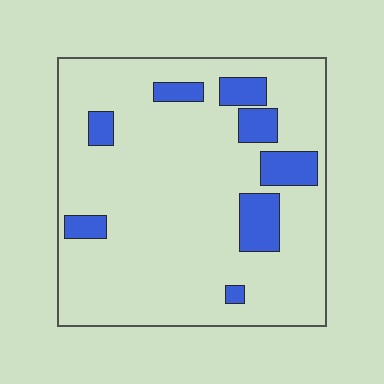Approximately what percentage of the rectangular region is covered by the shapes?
Approximately 15%.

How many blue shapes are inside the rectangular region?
8.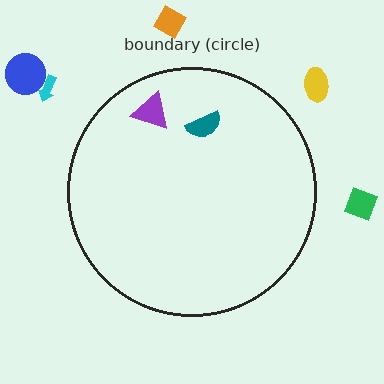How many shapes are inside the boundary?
2 inside, 5 outside.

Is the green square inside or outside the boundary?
Outside.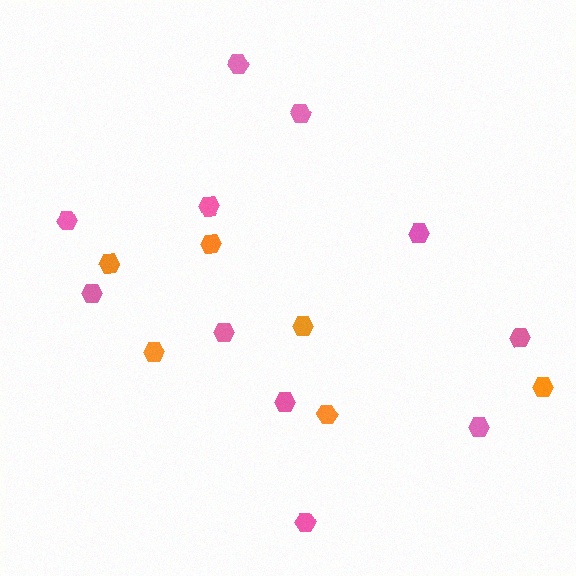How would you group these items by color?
There are 2 groups: one group of pink hexagons (11) and one group of orange hexagons (6).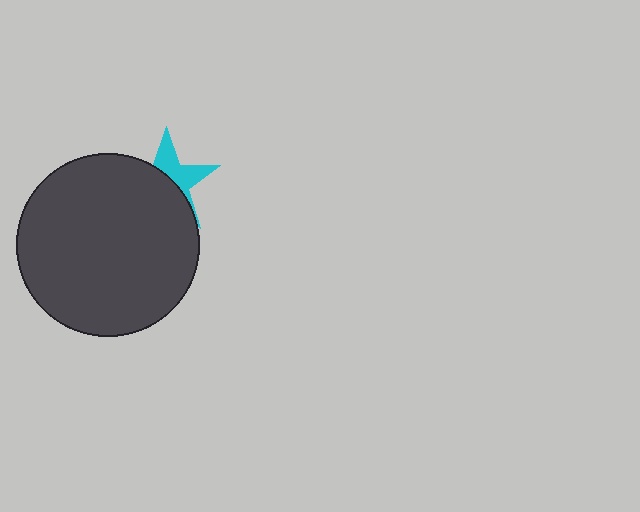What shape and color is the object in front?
The object in front is a dark gray circle.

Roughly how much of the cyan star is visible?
A small part of it is visible (roughly 40%).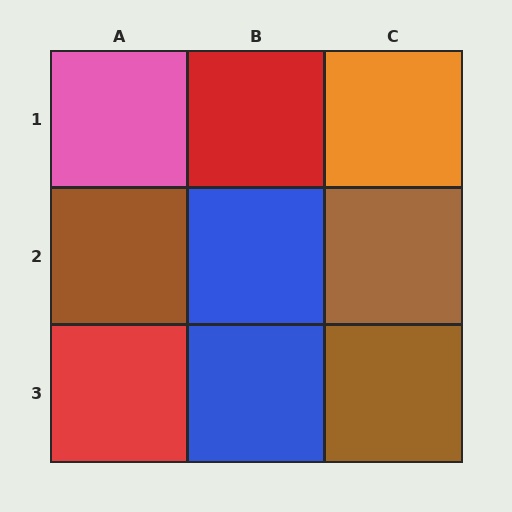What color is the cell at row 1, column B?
Red.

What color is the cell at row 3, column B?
Blue.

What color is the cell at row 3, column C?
Brown.